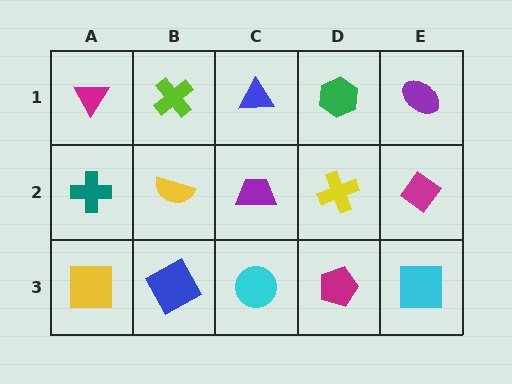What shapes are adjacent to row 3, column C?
A purple trapezoid (row 2, column C), a blue square (row 3, column B), a magenta pentagon (row 3, column D).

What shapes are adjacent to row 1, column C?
A purple trapezoid (row 2, column C), a lime cross (row 1, column B), a green hexagon (row 1, column D).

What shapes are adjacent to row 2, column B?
A lime cross (row 1, column B), a blue square (row 3, column B), a teal cross (row 2, column A), a purple trapezoid (row 2, column C).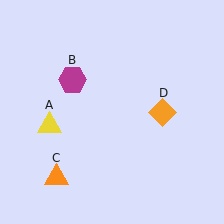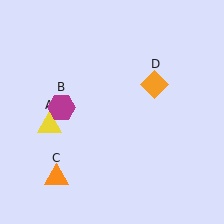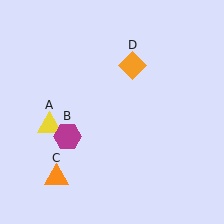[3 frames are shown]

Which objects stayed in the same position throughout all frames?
Yellow triangle (object A) and orange triangle (object C) remained stationary.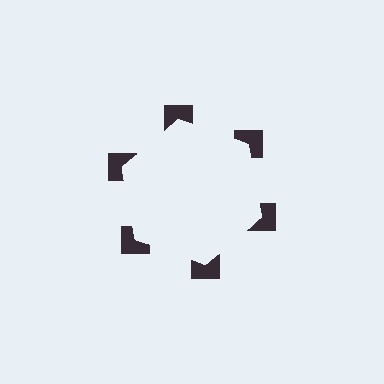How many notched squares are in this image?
There are 6 — one at each vertex of the illusory hexagon.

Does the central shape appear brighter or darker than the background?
It typically appears slightly brighter than the background, even though no actual brightness change is drawn.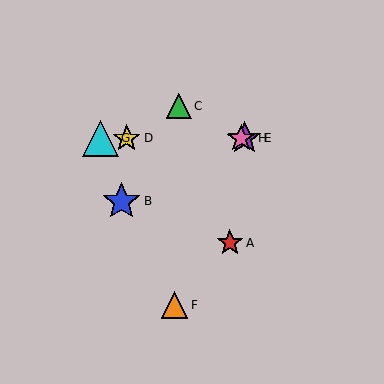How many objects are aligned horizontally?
4 objects (D, E, G, H) are aligned horizontally.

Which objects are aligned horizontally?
Objects D, E, G, H are aligned horizontally.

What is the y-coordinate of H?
Object H is at y≈138.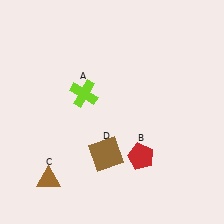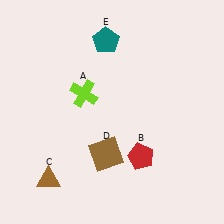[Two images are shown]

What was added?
A teal pentagon (E) was added in Image 2.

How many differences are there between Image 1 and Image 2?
There is 1 difference between the two images.